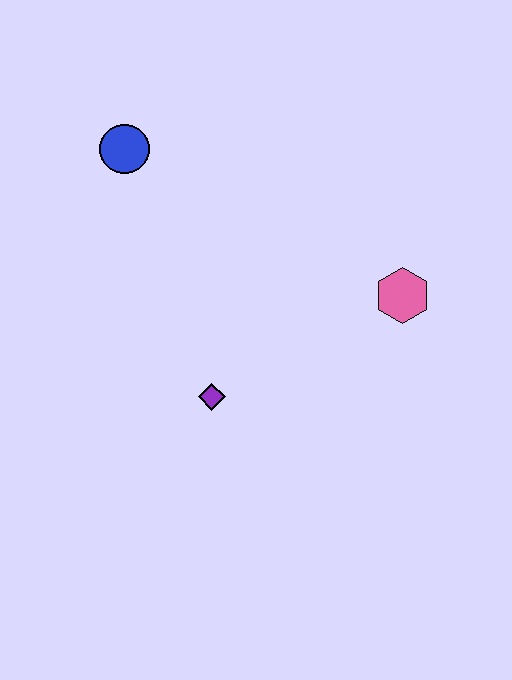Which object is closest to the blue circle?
The purple diamond is closest to the blue circle.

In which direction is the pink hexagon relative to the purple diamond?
The pink hexagon is to the right of the purple diamond.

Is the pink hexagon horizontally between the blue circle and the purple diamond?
No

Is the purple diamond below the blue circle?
Yes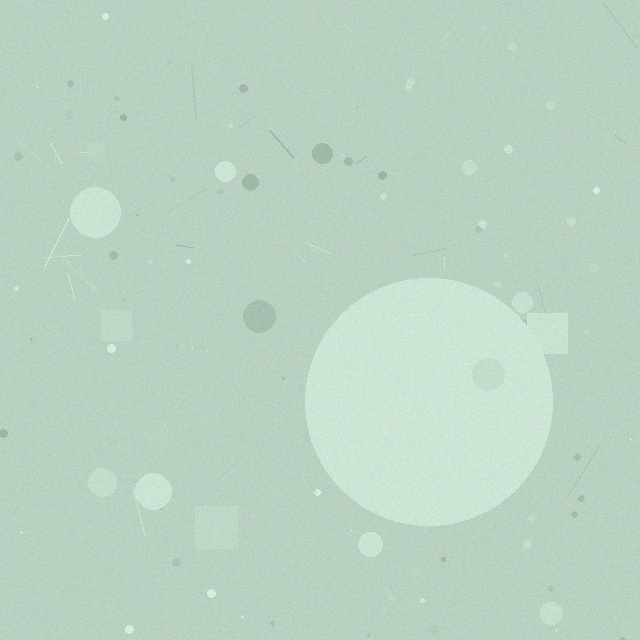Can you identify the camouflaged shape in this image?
The camouflaged shape is a circle.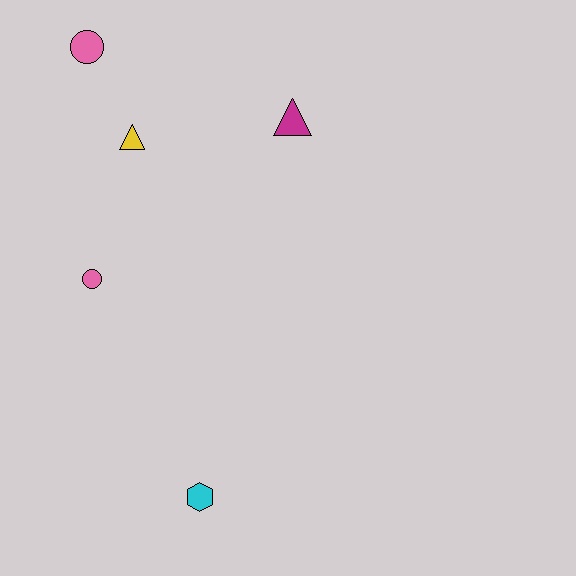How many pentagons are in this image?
There are no pentagons.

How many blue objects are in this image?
There are no blue objects.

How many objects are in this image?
There are 5 objects.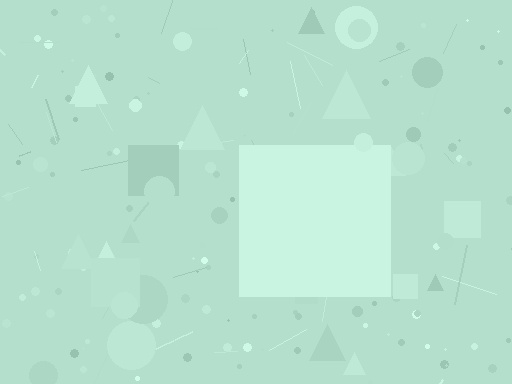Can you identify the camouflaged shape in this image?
The camouflaged shape is a square.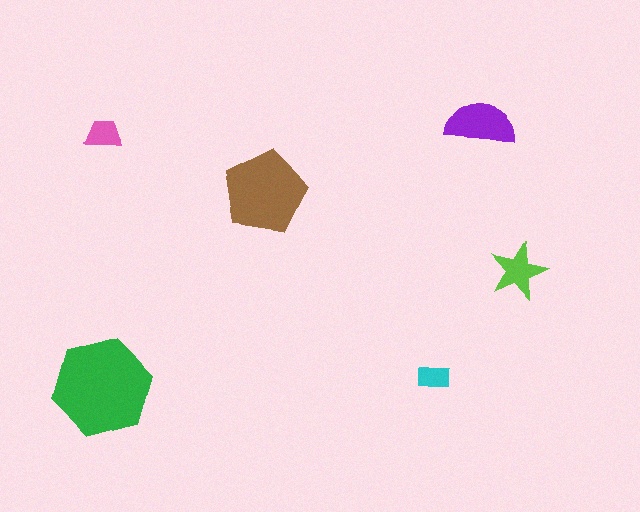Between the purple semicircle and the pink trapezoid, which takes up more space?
The purple semicircle.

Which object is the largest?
The green hexagon.